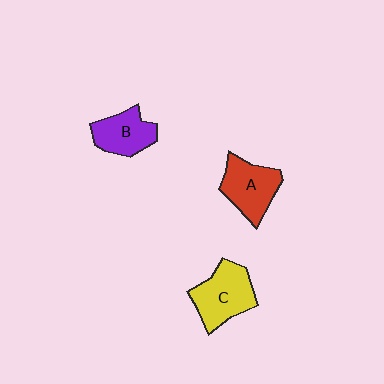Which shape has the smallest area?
Shape B (purple).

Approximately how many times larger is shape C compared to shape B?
Approximately 1.3 times.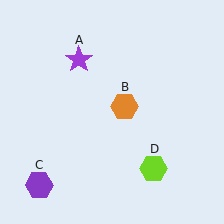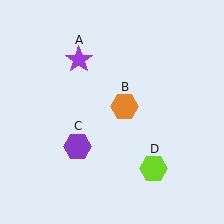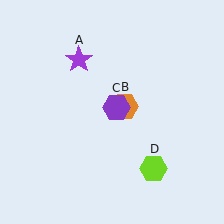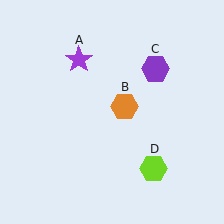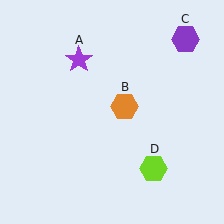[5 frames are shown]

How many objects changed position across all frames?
1 object changed position: purple hexagon (object C).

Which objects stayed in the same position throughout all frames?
Purple star (object A) and orange hexagon (object B) and lime hexagon (object D) remained stationary.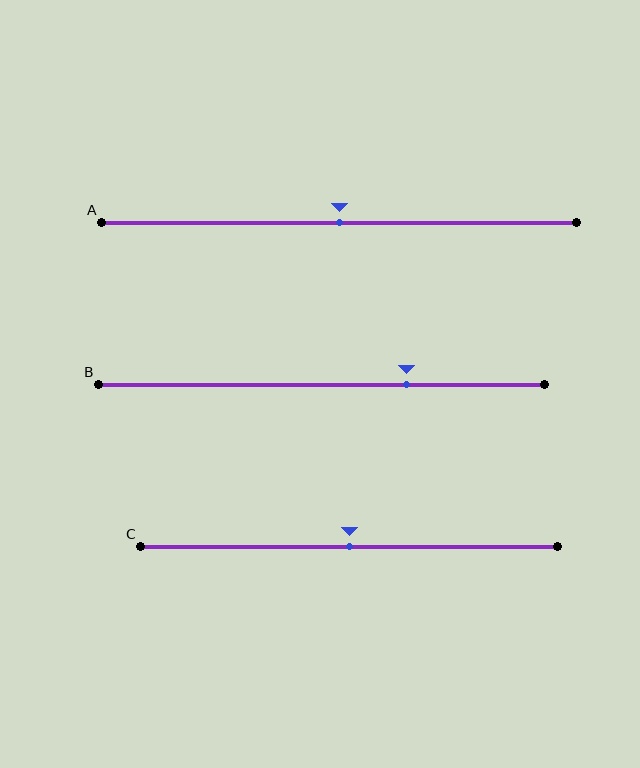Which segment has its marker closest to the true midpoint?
Segment A has its marker closest to the true midpoint.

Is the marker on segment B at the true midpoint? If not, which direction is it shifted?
No, the marker on segment B is shifted to the right by about 19% of the segment length.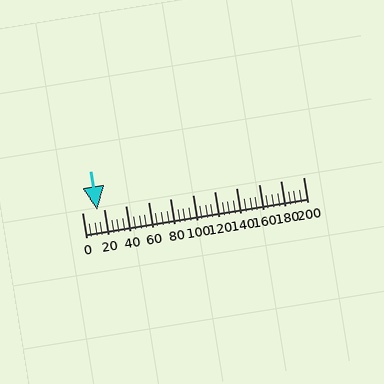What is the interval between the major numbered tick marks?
The major tick marks are spaced 20 units apart.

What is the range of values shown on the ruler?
The ruler shows values from 0 to 200.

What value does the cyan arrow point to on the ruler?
The cyan arrow points to approximately 14.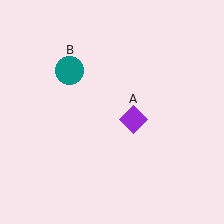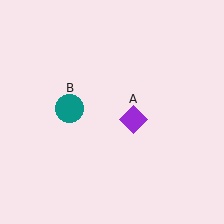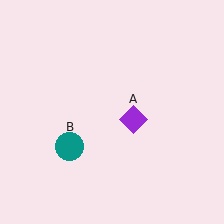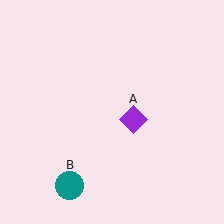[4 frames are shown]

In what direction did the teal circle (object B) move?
The teal circle (object B) moved down.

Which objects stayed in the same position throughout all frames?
Purple diamond (object A) remained stationary.